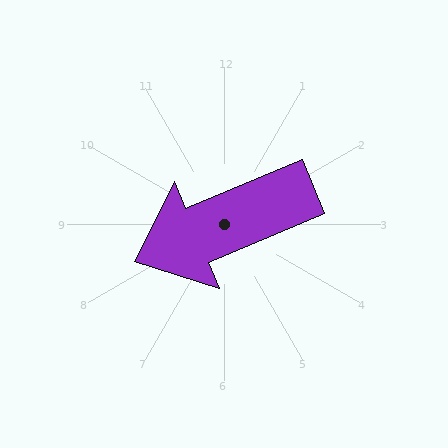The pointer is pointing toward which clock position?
Roughly 8 o'clock.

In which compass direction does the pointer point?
Southwest.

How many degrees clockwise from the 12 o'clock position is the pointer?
Approximately 247 degrees.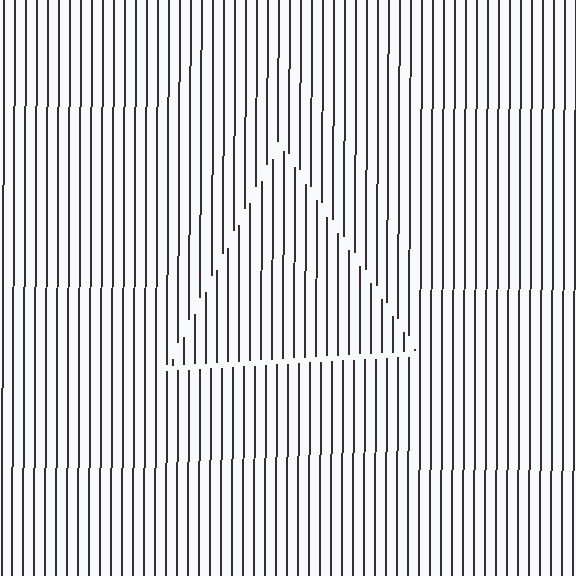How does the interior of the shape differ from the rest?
The interior of the shape contains the same grating, shifted by half a period — the contour is defined by the phase discontinuity where line-ends from the inner and outer gratings abut.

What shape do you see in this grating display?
An illusory triangle. The interior of the shape contains the same grating, shifted by half a period — the contour is defined by the phase discontinuity where line-ends from the inner and outer gratings abut.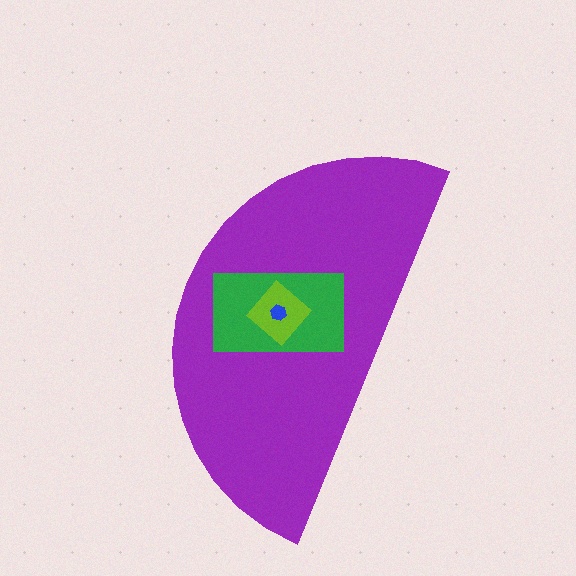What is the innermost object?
The blue hexagon.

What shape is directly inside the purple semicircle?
The green rectangle.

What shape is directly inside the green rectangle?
The lime diamond.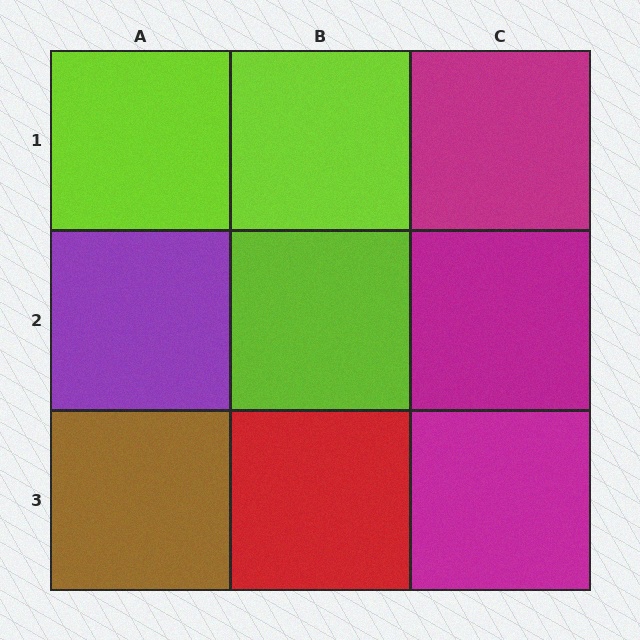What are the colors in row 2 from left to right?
Purple, lime, magenta.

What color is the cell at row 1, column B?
Lime.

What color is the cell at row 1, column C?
Magenta.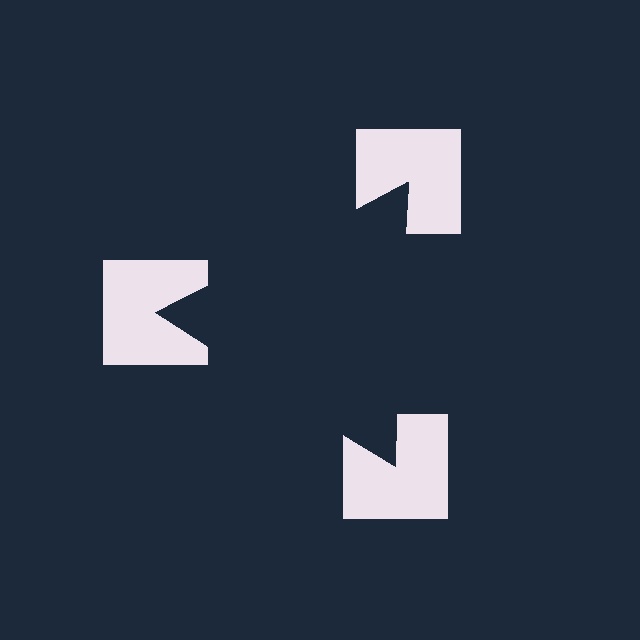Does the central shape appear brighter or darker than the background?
It typically appears slightly darker than the background, even though no actual brightness change is drawn.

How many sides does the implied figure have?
3 sides.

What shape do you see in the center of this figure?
An illusory triangle — its edges are inferred from the aligned wedge cuts in the notched squares, not physically drawn.